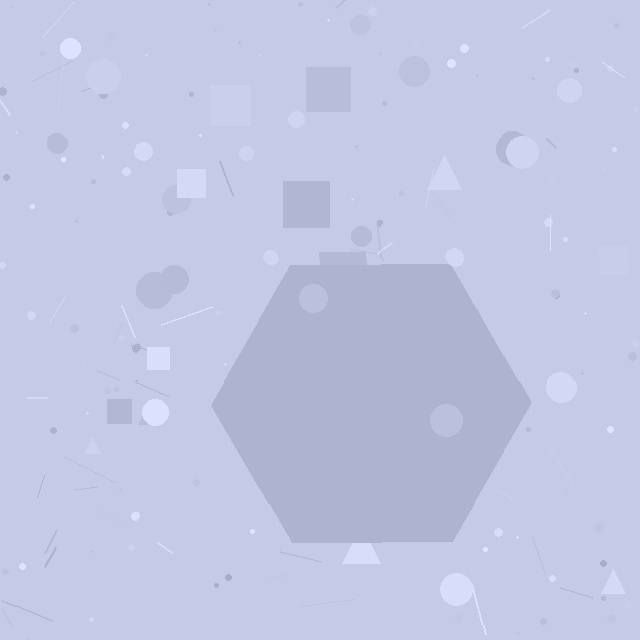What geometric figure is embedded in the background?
A hexagon is embedded in the background.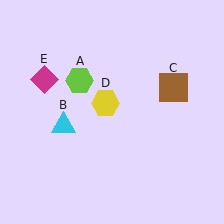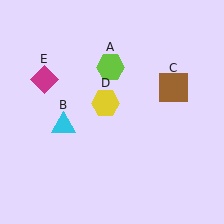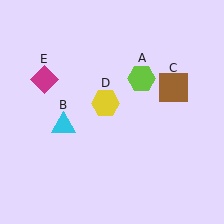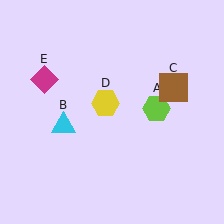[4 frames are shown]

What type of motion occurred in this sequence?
The lime hexagon (object A) rotated clockwise around the center of the scene.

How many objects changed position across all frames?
1 object changed position: lime hexagon (object A).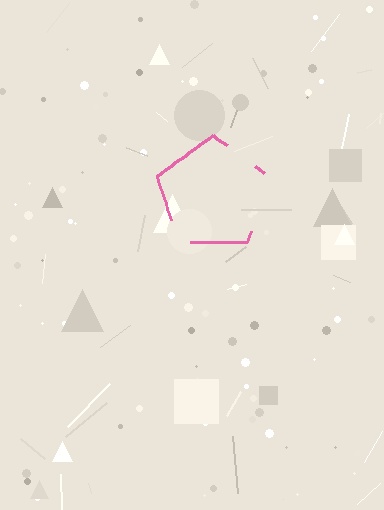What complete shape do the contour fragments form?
The contour fragments form a pentagon.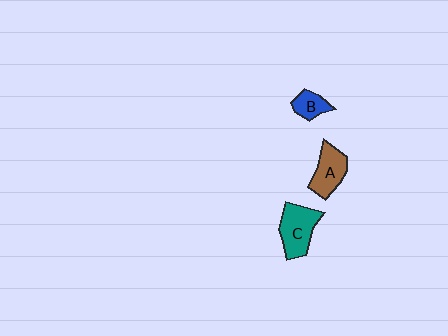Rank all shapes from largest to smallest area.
From largest to smallest: C (teal), A (brown), B (blue).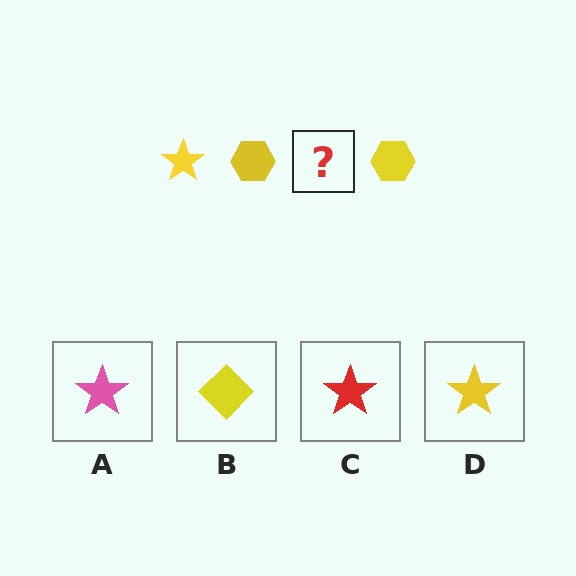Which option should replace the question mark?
Option D.